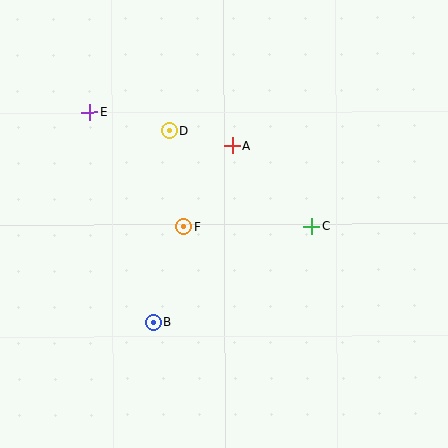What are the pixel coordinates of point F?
Point F is at (184, 227).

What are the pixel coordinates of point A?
Point A is at (232, 146).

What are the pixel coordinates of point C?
Point C is at (312, 226).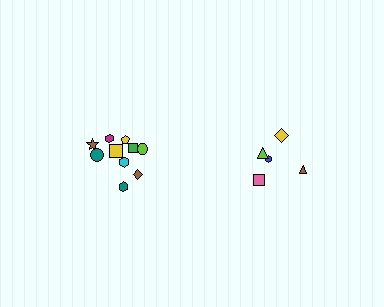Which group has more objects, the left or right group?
The left group.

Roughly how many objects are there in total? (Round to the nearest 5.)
Roughly 15 objects in total.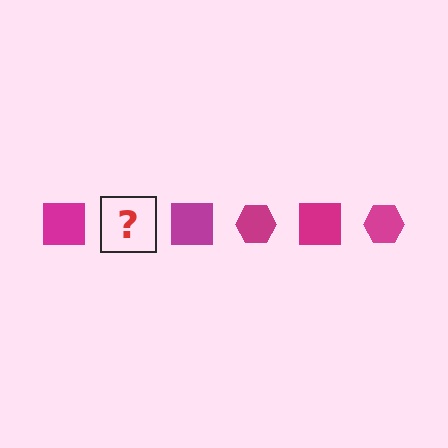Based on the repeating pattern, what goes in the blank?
The blank should be a magenta hexagon.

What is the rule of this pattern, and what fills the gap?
The rule is that the pattern cycles through square, hexagon shapes in magenta. The gap should be filled with a magenta hexagon.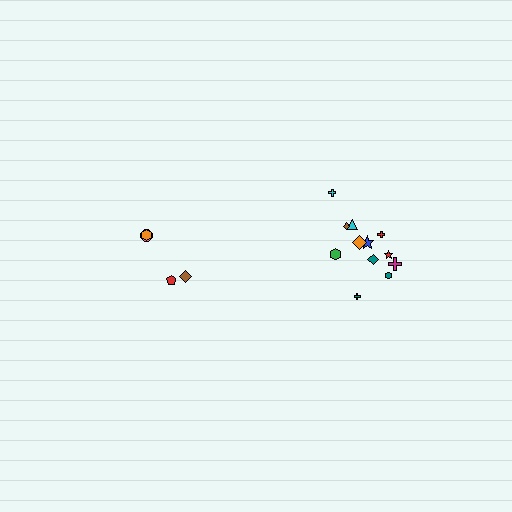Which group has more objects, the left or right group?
The right group.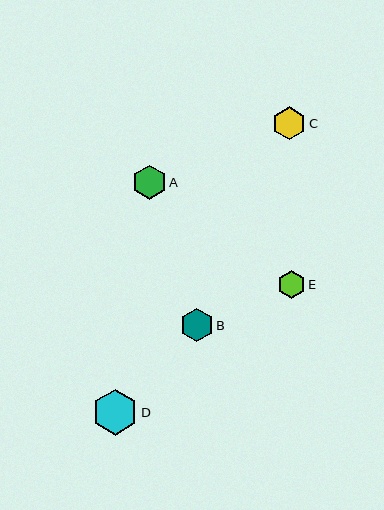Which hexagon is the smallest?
Hexagon E is the smallest with a size of approximately 28 pixels.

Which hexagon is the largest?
Hexagon D is the largest with a size of approximately 46 pixels.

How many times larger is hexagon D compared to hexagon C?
Hexagon D is approximately 1.4 times the size of hexagon C.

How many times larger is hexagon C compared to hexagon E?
Hexagon C is approximately 1.2 times the size of hexagon E.